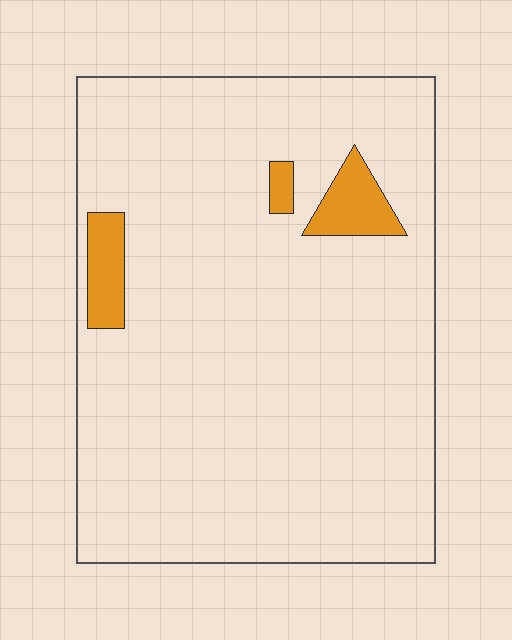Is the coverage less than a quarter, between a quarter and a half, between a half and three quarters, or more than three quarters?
Less than a quarter.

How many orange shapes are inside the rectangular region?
3.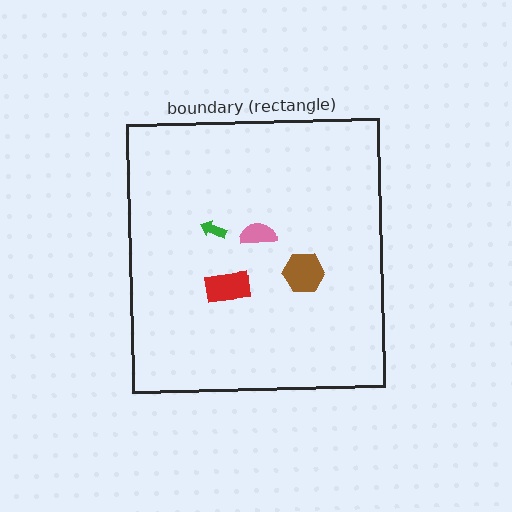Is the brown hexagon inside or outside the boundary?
Inside.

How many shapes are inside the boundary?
4 inside, 0 outside.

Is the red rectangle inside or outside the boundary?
Inside.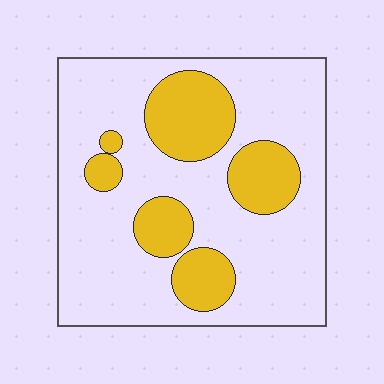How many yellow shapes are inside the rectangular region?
6.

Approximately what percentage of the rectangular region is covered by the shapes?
Approximately 25%.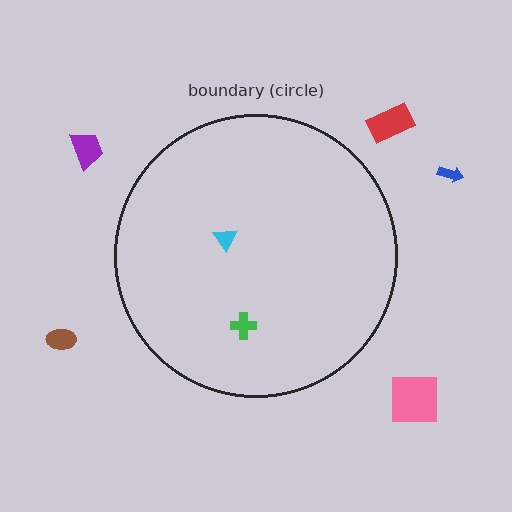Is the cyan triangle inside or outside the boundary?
Inside.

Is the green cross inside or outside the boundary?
Inside.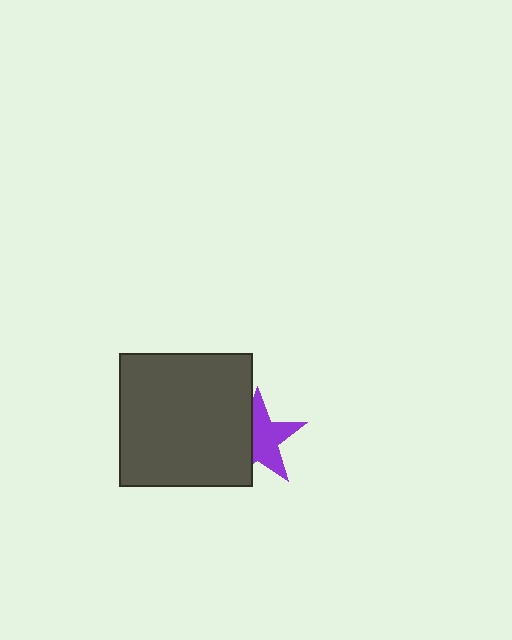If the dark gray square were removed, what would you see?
You would see the complete purple star.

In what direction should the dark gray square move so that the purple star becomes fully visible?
The dark gray square should move left. That is the shortest direction to clear the overlap and leave the purple star fully visible.